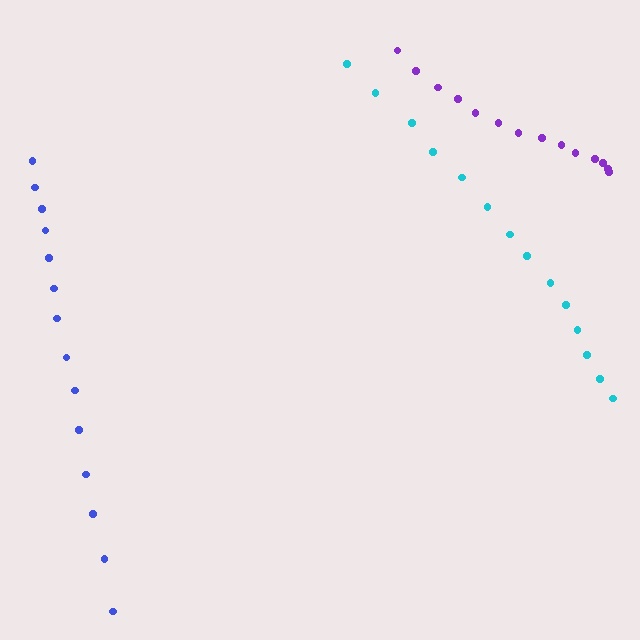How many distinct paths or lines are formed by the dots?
There are 3 distinct paths.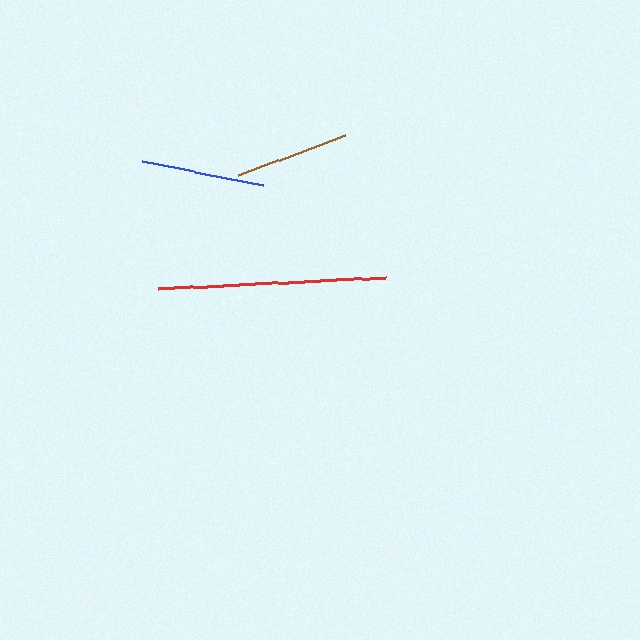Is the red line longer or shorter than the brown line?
The red line is longer than the brown line.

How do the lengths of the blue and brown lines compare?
The blue and brown lines are approximately the same length.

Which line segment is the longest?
The red line is the longest at approximately 228 pixels.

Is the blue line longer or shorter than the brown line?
The blue line is longer than the brown line.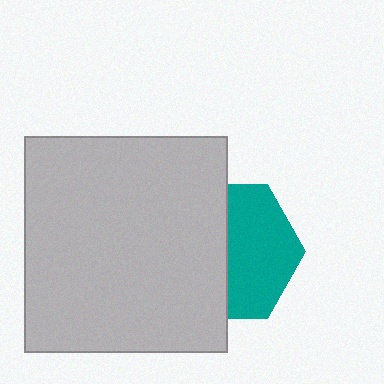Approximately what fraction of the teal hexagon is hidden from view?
Roughly 49% of the teal hexagon is hidden behind the light gray rectangle.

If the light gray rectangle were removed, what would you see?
You would see the complete teal hexagon.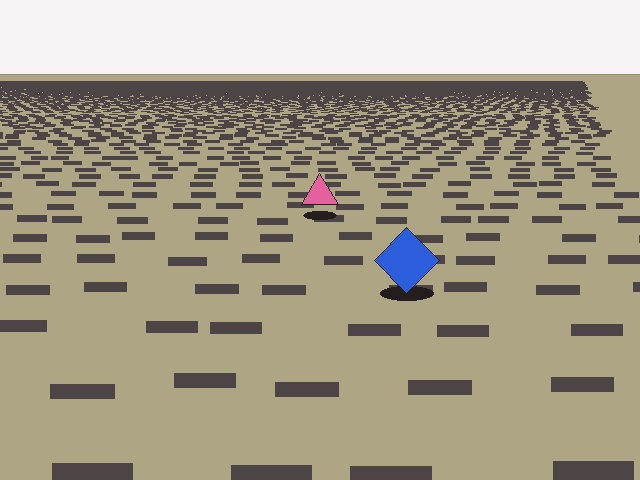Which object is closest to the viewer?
The blue diamond is closest. The texture marks near it are larger and more spread out.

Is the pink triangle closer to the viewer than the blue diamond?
No. The blue diamond is closer — you can tell from the texture gradient: the ground texture is coarser near it.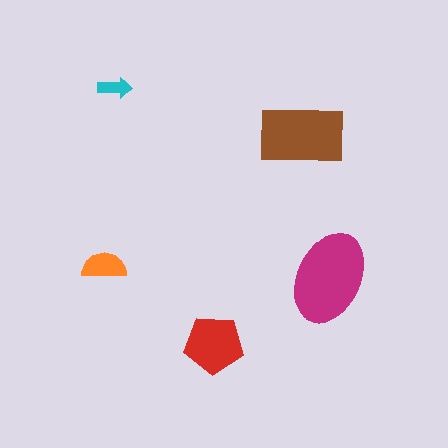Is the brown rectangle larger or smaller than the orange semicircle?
Larger.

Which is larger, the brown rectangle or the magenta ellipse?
The magenta ellipse.